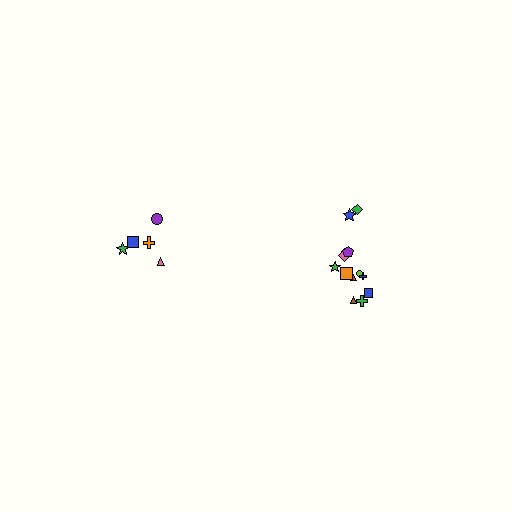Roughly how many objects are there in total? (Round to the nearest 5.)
Roughly 15 objects in total.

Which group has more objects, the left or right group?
The right group.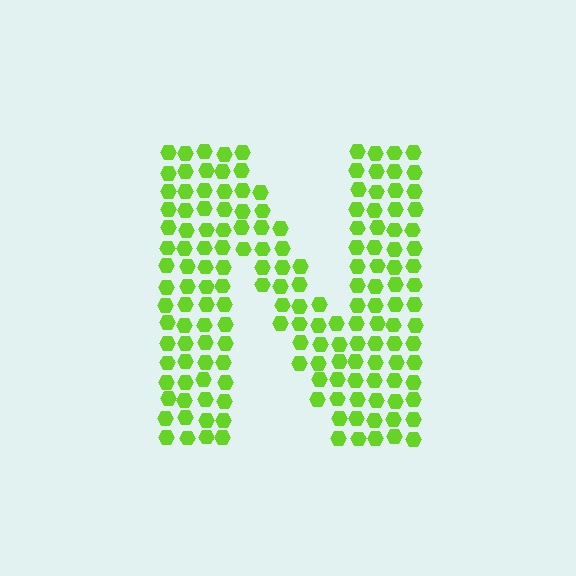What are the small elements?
The small elements are hexagons.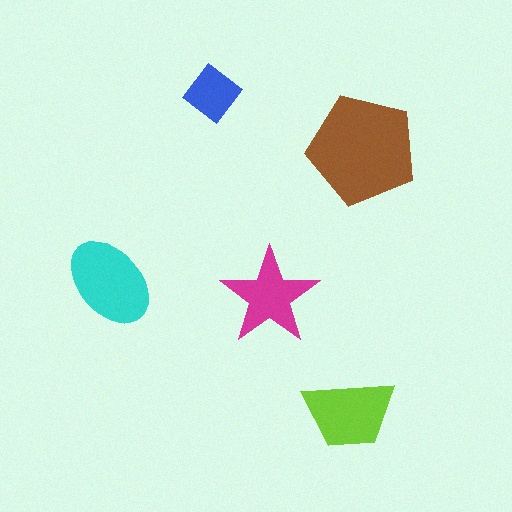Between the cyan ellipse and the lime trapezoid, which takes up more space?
The cyan ellipse.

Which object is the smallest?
The blue diamond.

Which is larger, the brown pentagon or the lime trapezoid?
The brown pentagon.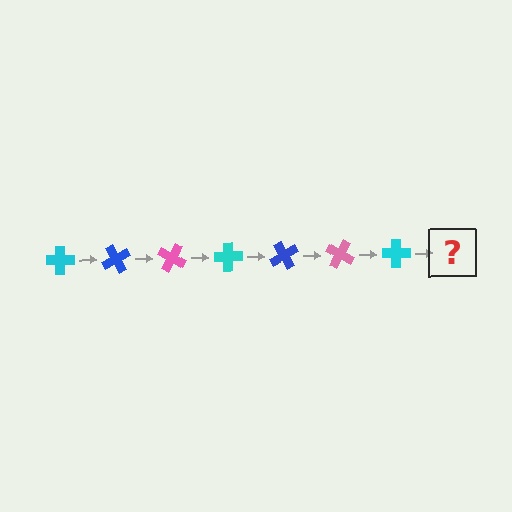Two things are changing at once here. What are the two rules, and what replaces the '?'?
The two rules are that it rotates 60 degrees each step and the color cycles through cyan, blue, and pink. The '?' should be a blue cross, rotated 420 degrees from the start.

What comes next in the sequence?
The next element should be a blue cross, rotated 420 degrees from the start.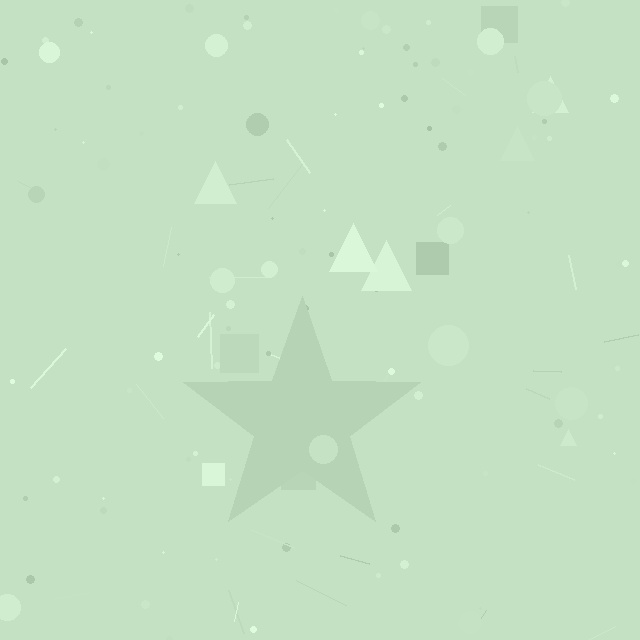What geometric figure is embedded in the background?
A star is embedded in the background.